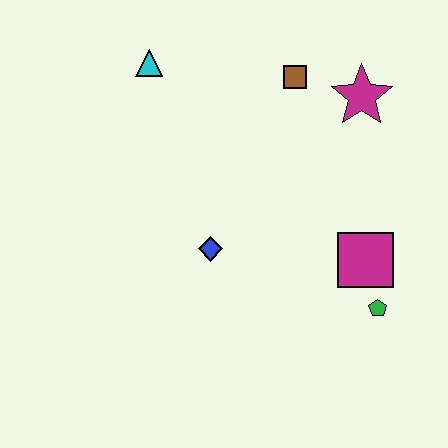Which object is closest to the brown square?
The magenta star is closest to the brown square.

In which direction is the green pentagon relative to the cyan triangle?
The green pentagon is below the cyan triangle.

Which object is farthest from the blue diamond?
The magenta star is farthest from the blue diamond.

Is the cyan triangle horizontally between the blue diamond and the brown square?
No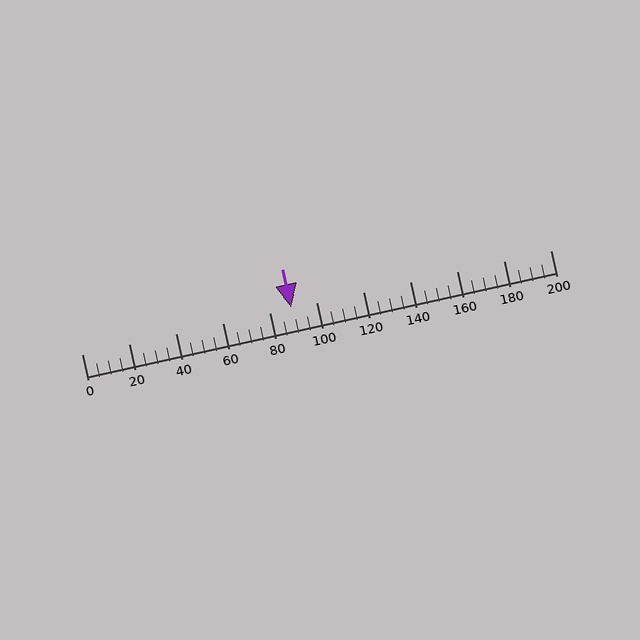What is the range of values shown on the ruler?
The ruler shows values from 0 to 200.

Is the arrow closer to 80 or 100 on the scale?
The arrow is closer to 80.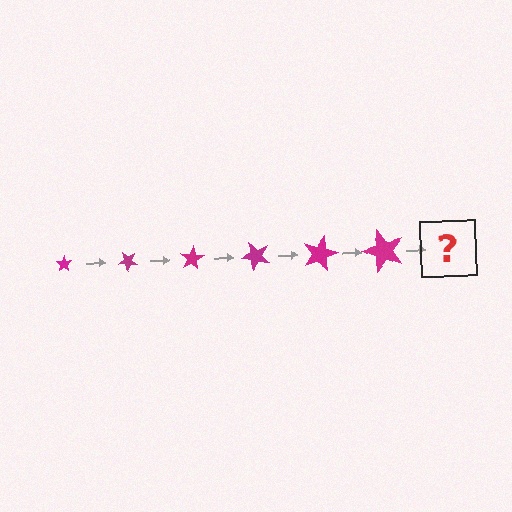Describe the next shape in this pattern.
It should be a star, larger than the previous one and rotated 240 degrees from the start.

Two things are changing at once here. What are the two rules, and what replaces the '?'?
The two rules are that the star grows larger each step and it rotates 40 degrees each step. The '?' should be a star, larger than the previous one and rotated 240 degrees from the start.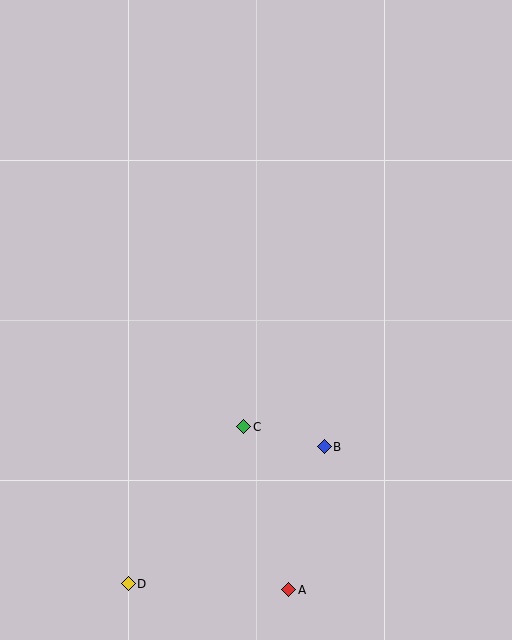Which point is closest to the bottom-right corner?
Point A is closest to the bottom-right corner.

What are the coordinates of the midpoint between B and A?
The midpoint between B and A is at (307, 518).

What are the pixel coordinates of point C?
Point C is at (244, 427).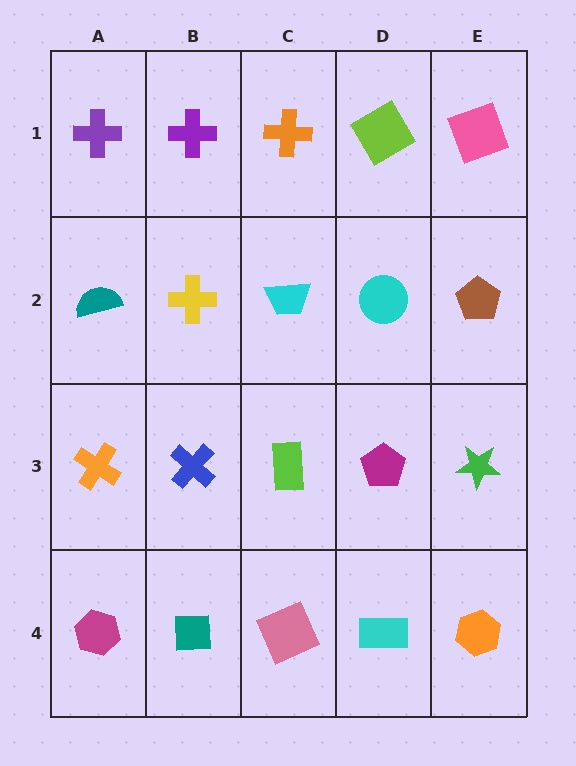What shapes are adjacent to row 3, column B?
A yellow cross (row 2, column B), a teal square (row 4, column B), an orange cross (row 3, column A), a lime rectangle (row 3, column C).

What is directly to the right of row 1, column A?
A purple cross.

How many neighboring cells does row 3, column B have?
4.